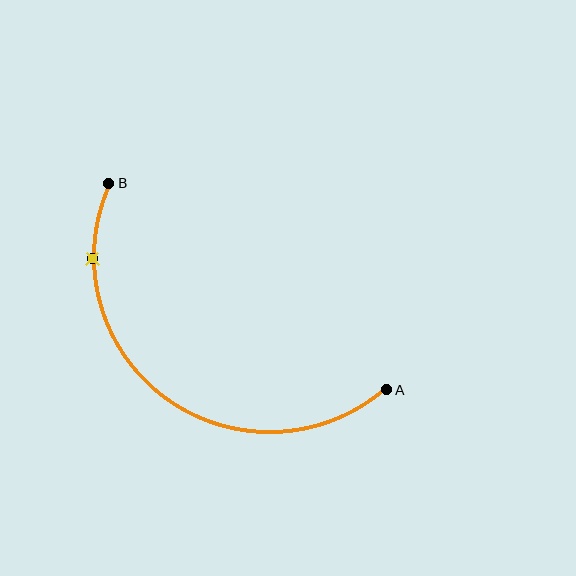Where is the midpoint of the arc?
The arc midpoint is the point on the curve farthest from the straight line joining A and B. It sits below and to the left of that line.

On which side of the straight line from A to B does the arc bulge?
The arc bulges below and to the left of the straight line connecting A and B.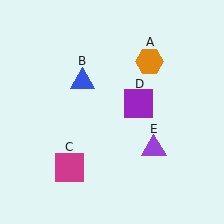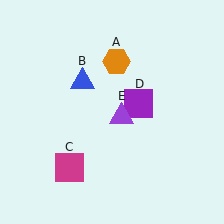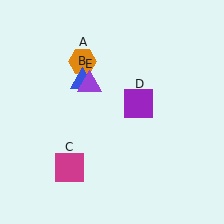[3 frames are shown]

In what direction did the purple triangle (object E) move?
The purple triangle (object E) moved up and to the left.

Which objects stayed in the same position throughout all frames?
Blue triangle (object B) and magenta square (object C) and purple square (object D) remained stationary.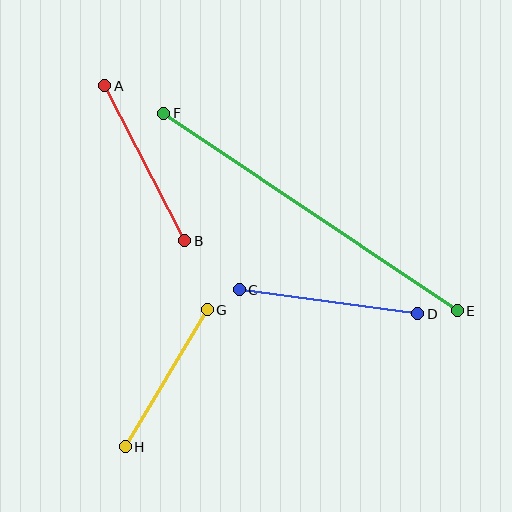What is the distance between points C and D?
The distance is approximately 180 pixels.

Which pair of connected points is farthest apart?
Points E and F are farthest apart.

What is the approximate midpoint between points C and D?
The midpoint is at approximately (329, 302) pixels.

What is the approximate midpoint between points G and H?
The midpoint is at approximately (166, 378) pixels.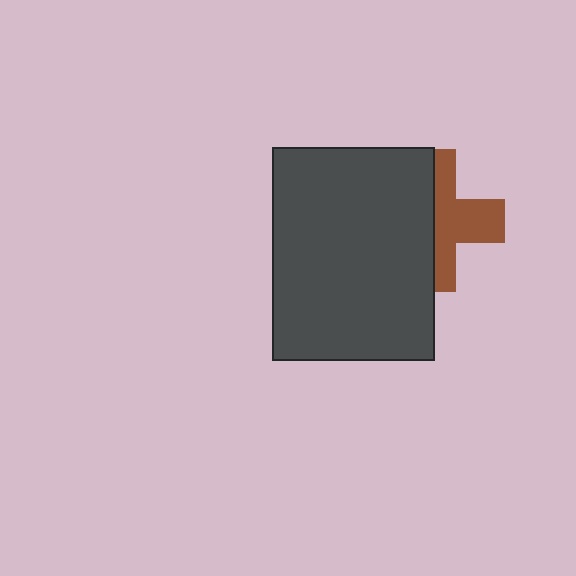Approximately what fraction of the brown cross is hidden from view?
Roughly 52% of the brown cross is hidden behind the dark gray rectangle.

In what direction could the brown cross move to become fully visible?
The brown cross could move right. That would shift it out from behind the dark gray rectangle entirely.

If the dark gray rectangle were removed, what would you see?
You would see the complete brown cross.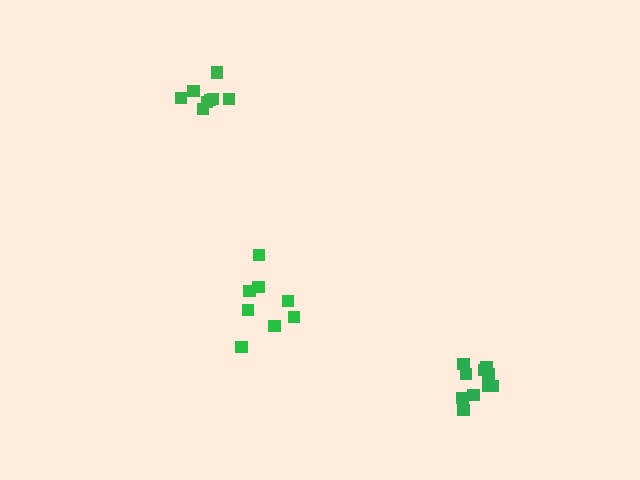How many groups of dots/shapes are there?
There are 3 groups.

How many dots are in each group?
Group 1: 10 dots, Group 2: 9 dots, Group 3: 8 dots (27 total).